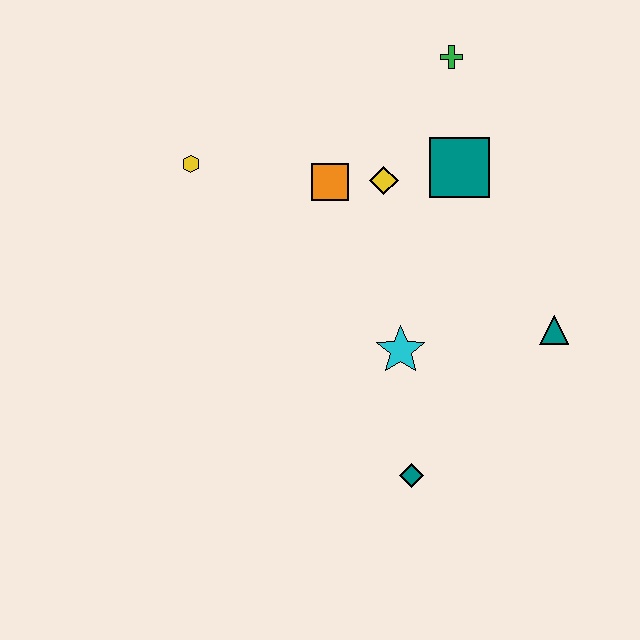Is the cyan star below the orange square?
Yes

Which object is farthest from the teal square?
The teal diamond is farthest from the teal square.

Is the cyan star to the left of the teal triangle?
Yes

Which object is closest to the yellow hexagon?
The orange square is closest to the yellow hexagon.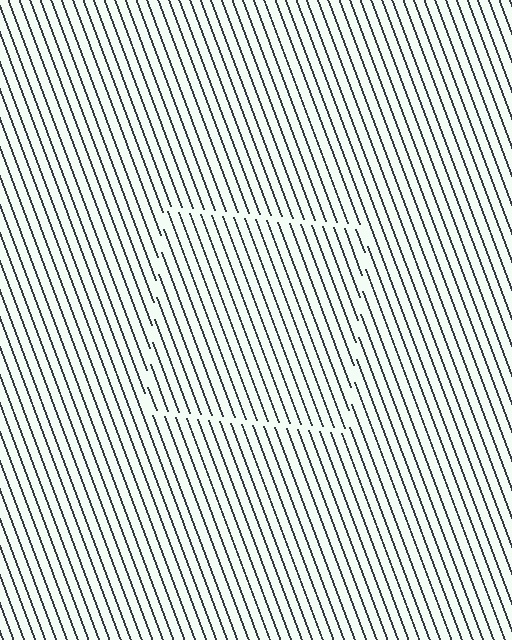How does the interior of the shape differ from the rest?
The interior of the shape contains the same grating, shifted by half a period — the contour is defined by the phase discontinuity where line-ends from the inner and outer gratings abut.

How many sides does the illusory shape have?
4 sides — the line-ends trace a square.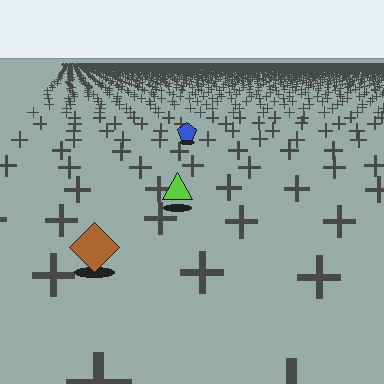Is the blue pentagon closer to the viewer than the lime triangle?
No. The lime triangle is closer — you can tell from the texture gradient: the ground texture is coarser near it.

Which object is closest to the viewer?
The brown diamond is closest. The texture marks near it are larger and more spread out.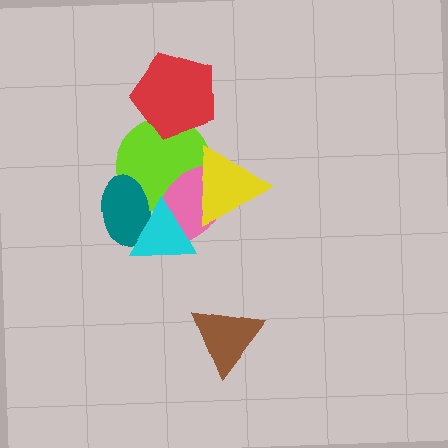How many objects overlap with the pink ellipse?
4 objects overlap with the pink ellipse.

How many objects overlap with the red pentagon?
1 object overlaps with the red pentagon.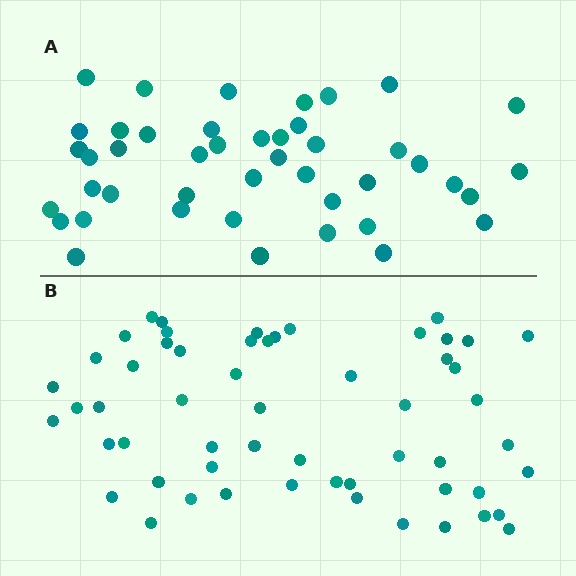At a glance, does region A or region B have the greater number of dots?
Region B (the bottom region) has more dots.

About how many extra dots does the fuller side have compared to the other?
Region B has roughly 12 or so more dots than region A.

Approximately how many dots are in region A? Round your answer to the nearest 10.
About 40 dots. (The exact count is 44, which rounds to 40.)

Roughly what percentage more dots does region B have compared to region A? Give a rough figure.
About 25% more.